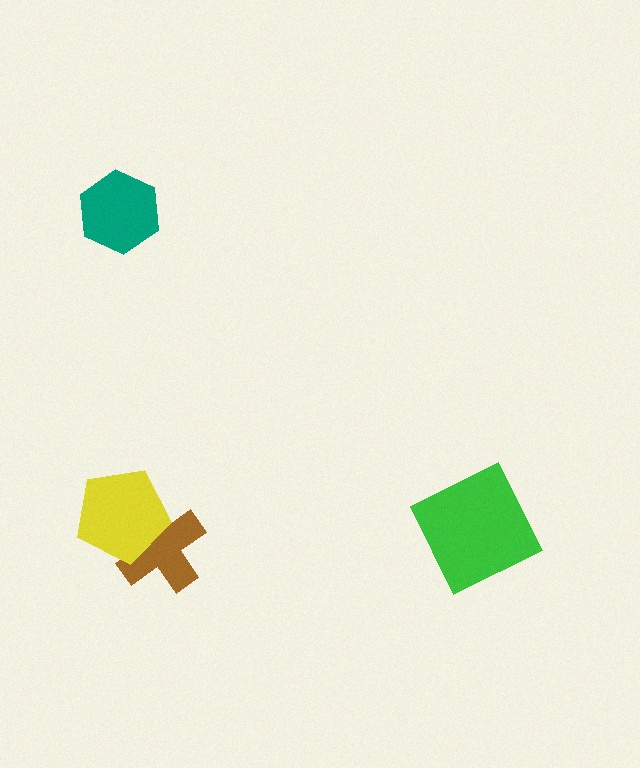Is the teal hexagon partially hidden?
No, no other shape covers it.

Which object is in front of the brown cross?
The yellow pentagon is in front of the brown cross.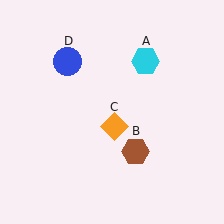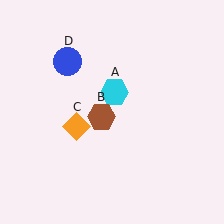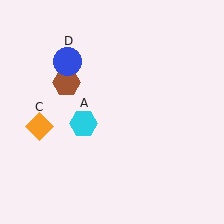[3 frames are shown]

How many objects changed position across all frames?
3 objects changed position: cyan hexagon (object A), brown hexagon (object B), orange diamond (object C).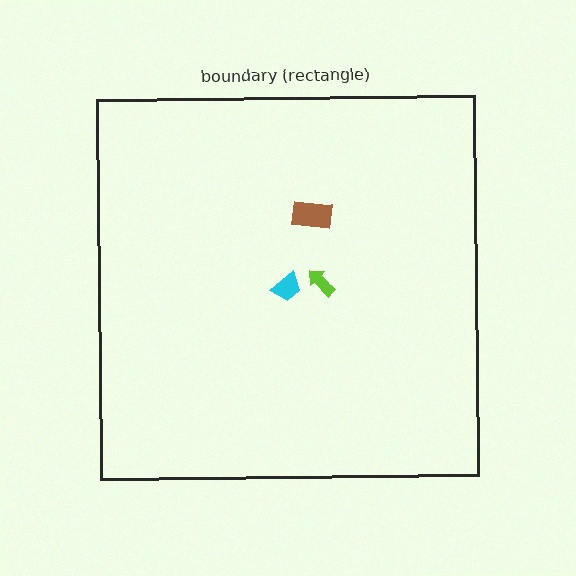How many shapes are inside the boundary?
3 inside, 0 outside.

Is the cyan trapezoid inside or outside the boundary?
Inside.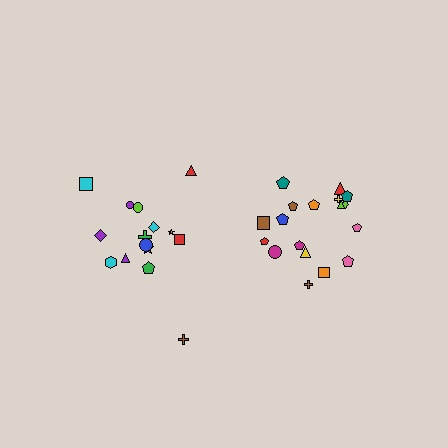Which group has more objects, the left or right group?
The right group.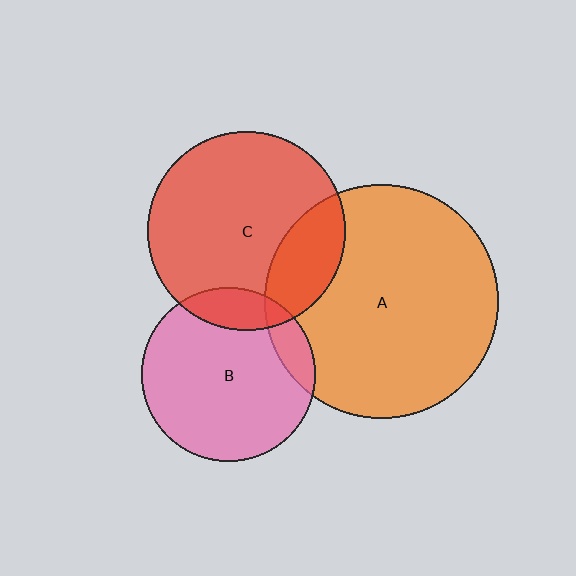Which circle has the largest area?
Circle A (orange).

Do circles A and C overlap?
Yes.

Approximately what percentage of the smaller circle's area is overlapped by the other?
Approximately 20%.